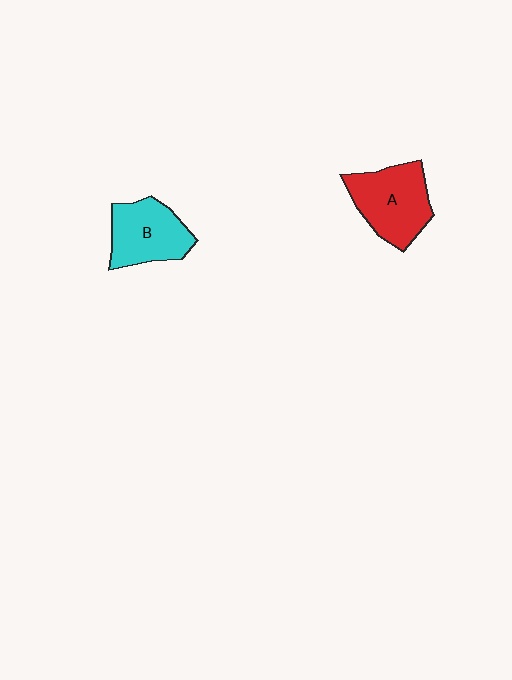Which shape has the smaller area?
Shape B (cyan).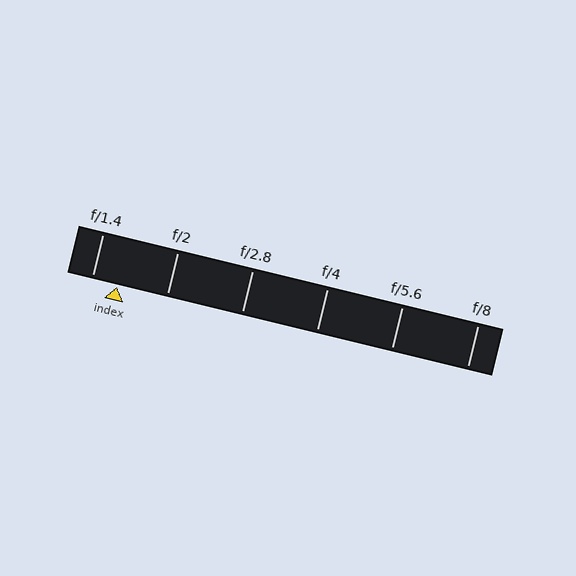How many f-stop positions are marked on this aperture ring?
There are 6 f-stop positions marked.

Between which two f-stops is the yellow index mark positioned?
The index mark is between f/1.4 and f/2.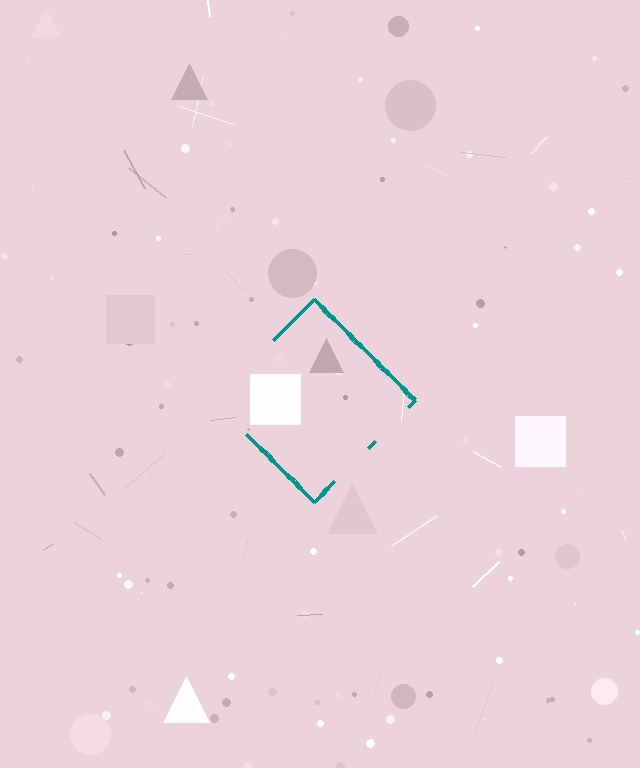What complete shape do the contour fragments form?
The contour fragments form a diamond.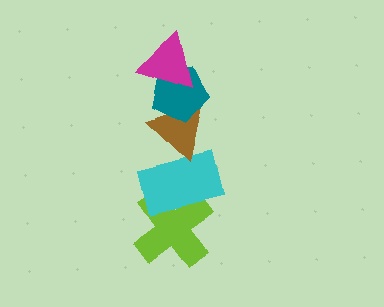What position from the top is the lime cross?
The lime cross is 5th from the top.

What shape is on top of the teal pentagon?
The magenta triangle is on top of the teal pentagon.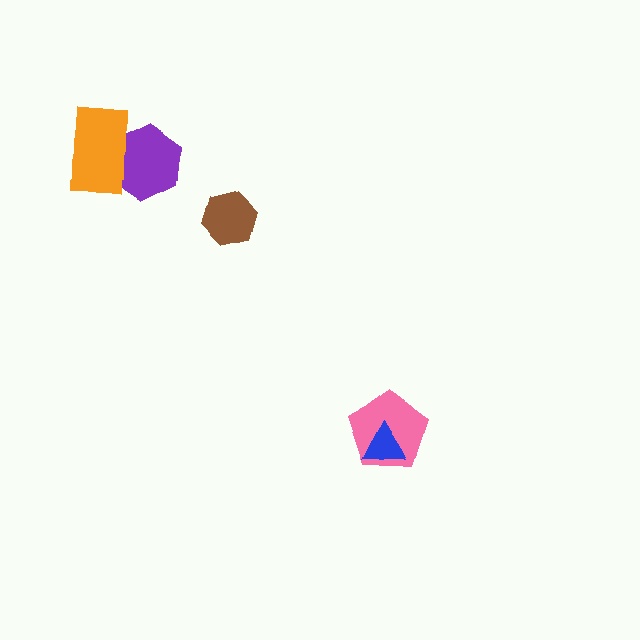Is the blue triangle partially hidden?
No, no other shape covers it.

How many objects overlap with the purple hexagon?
1 object overlaps with the purple hexagon.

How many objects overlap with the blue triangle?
1 object overlaps with the blue triangle.